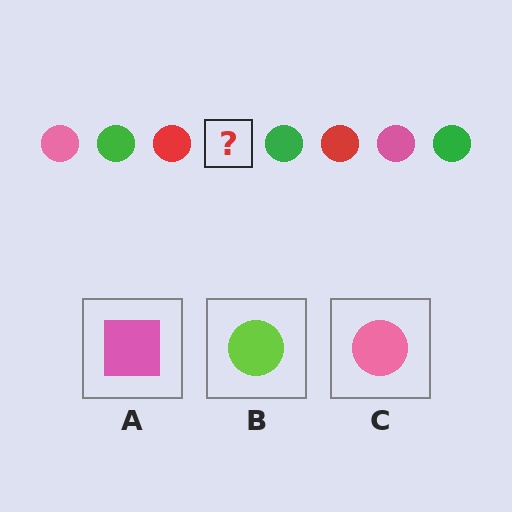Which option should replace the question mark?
Option C.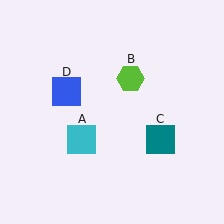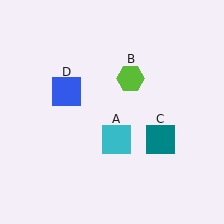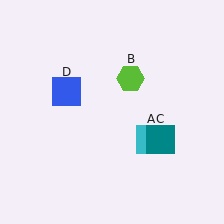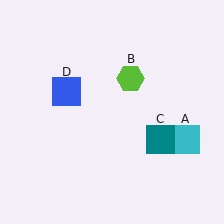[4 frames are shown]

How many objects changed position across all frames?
1 object changed position: cyan square (object A).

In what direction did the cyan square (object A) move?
The cyan square (object A) moved right.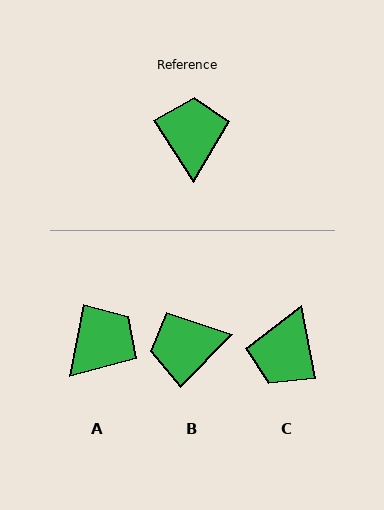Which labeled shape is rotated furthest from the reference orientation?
C, about 158 degrees away.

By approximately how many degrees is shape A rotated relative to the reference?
Approximately 44 degrees clockwise.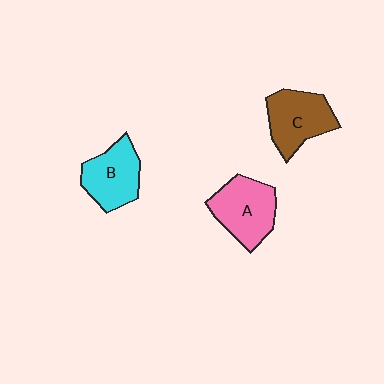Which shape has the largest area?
Shape A (pink).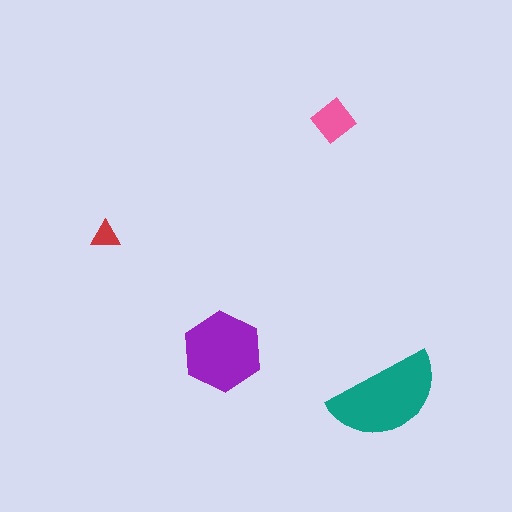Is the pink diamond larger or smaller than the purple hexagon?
Smaller.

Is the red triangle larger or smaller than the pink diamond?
Smaller.